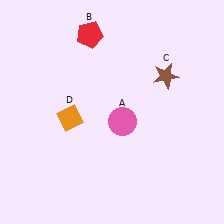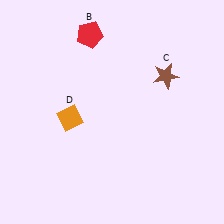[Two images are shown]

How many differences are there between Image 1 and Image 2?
There is 1 difference between the two images.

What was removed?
The pink circle (A) was removed in Image 2.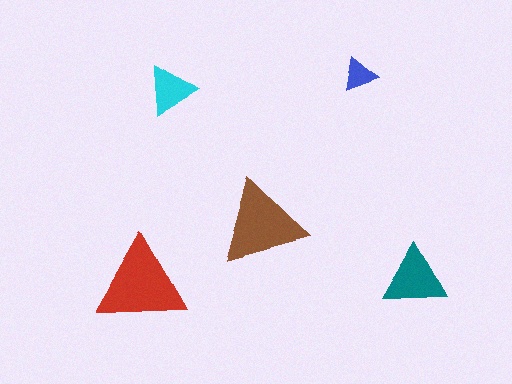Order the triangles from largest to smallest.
the red one, the brown one, the teal one, the cyan one, the blue one.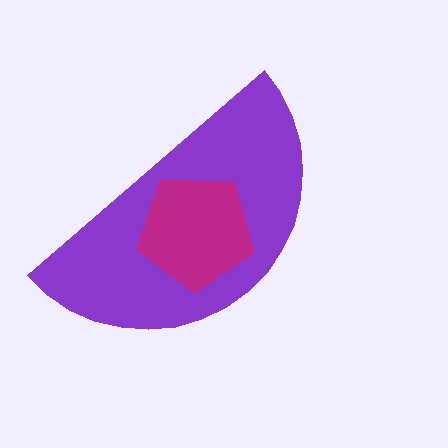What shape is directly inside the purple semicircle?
The magenta pentagon.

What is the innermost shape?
The magenta pentagon.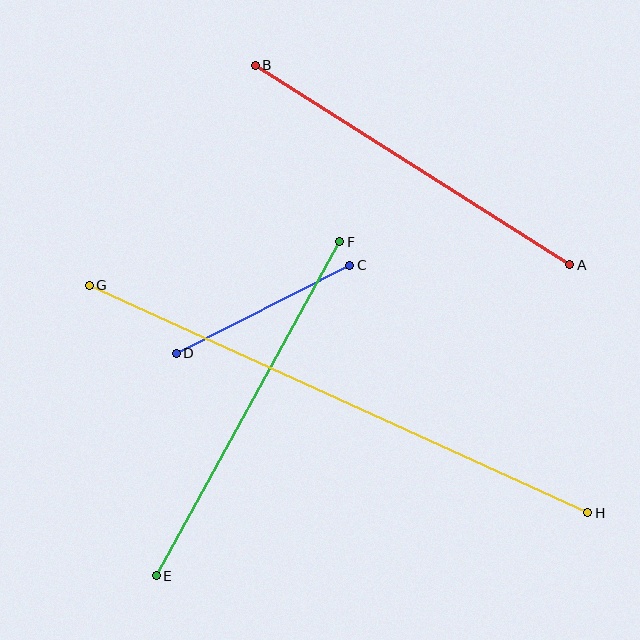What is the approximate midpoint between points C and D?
The midpoint is at approximately (263, 309) pixels.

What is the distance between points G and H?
The distance is approximately 548 pixels.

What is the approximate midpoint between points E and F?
The midpoint is at approximately (248, 409) pixels.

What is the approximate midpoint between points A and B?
The midpoint is at approximately (413, 165) pixels.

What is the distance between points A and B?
The distance is approximately 372 pixels.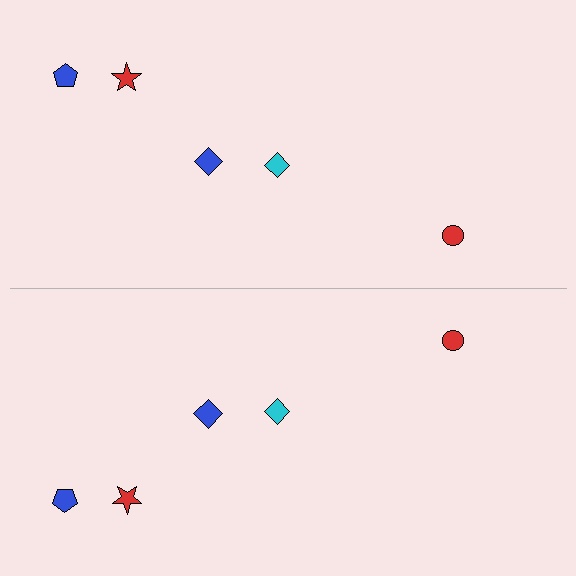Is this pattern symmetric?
Yes, this pattern has bilateral (reflection) symmetry.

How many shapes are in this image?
There are 10 shapes in this image.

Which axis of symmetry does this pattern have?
The pattern has a horizontal axis of symmetry running through the center of the image.